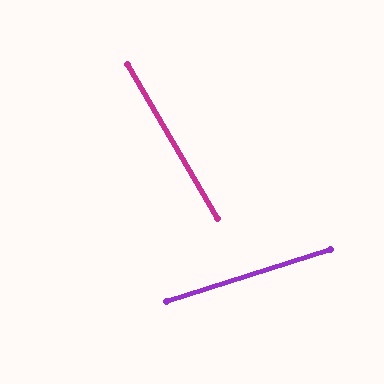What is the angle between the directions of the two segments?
Approximately 77 degrees.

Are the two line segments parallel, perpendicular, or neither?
Neither parallel nor perpendicular — they differ by about 77°.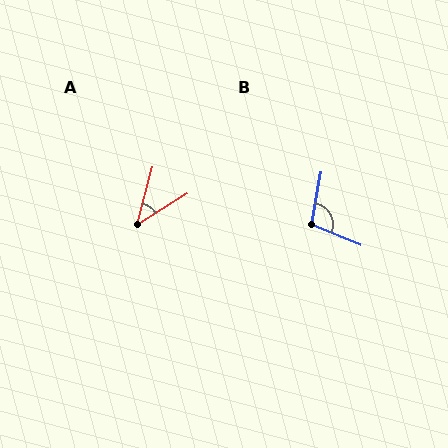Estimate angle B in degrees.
Approximately 103 degrees.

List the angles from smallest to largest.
A (43°), B (103°).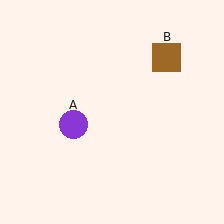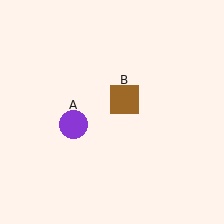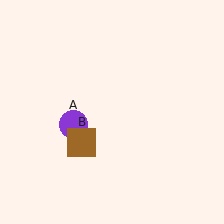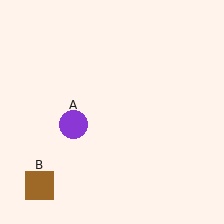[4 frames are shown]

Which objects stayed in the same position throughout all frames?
Purple circle (object A) remained stationary.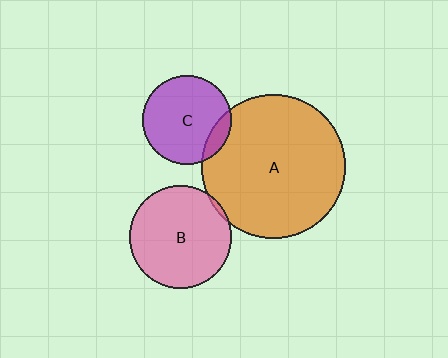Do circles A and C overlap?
Yes.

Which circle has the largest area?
Circle A (orange).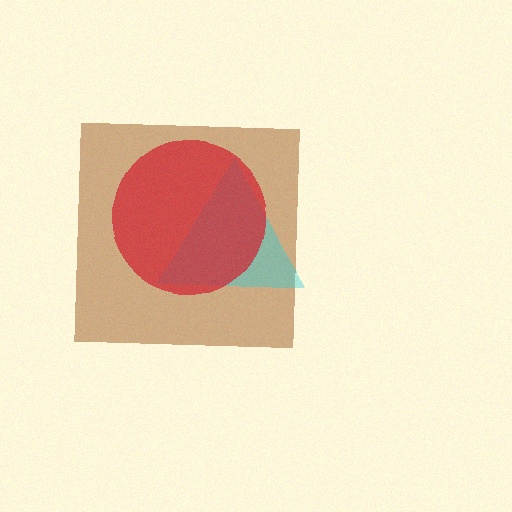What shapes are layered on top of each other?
The layered shapes are: a brown square, a cyan triangle, a red circle.